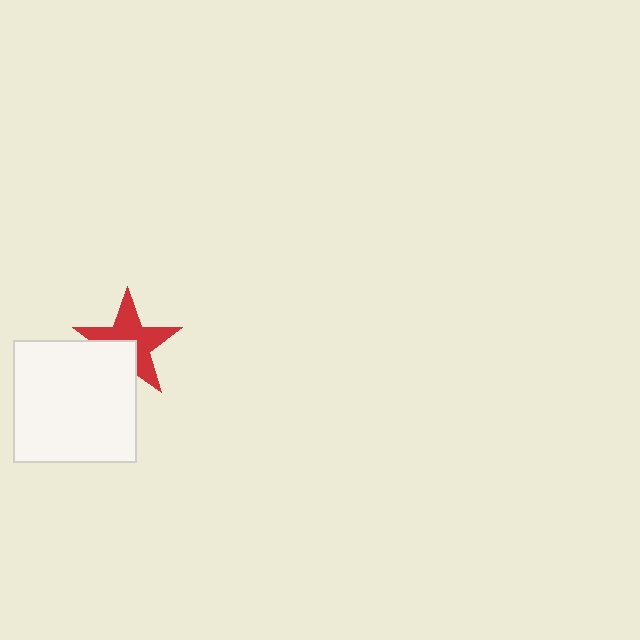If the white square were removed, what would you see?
You would see the complete red star.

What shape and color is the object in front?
The object in front is a white square.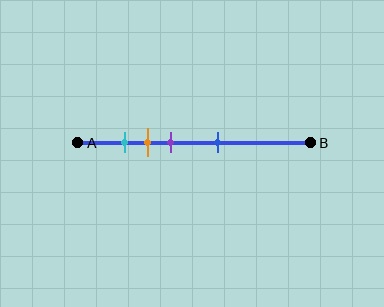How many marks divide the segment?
There are 4 marks dividing the segment.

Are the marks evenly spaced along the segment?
No, the marks are not evenly spaced.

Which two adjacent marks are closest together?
The cyan and orange marks are the closest adjacent pair.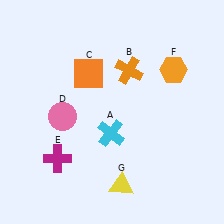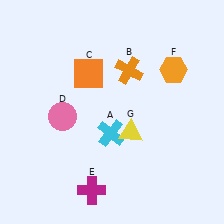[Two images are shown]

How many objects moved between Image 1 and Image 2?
2 objects moved between the two images.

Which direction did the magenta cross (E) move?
The magenta cross (E) moved right.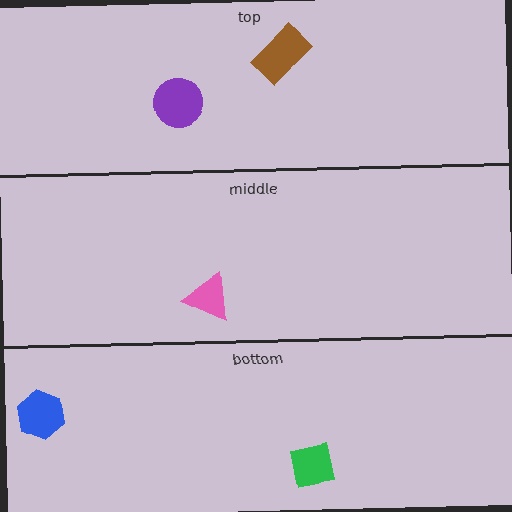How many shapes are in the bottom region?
2.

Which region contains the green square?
The bottom region.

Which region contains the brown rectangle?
The top region.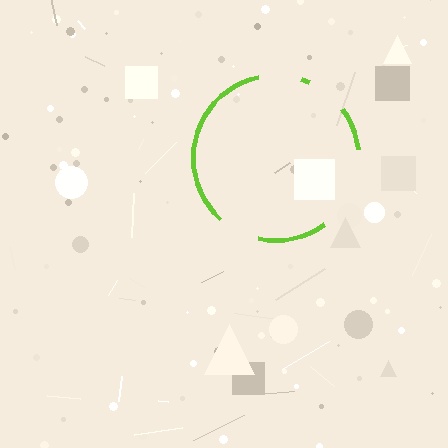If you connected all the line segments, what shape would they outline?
They would outline a circle.